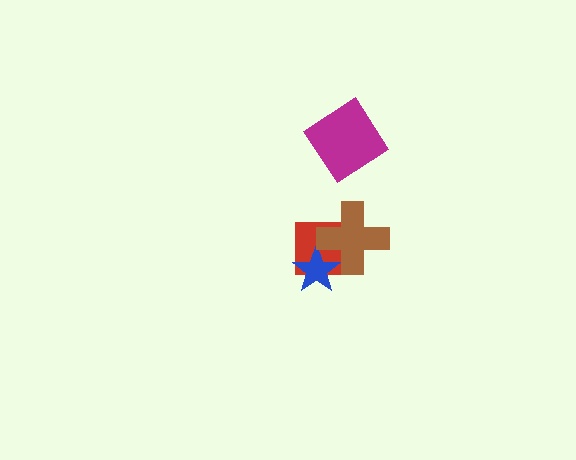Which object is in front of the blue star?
The brown cross is in front of the blue star.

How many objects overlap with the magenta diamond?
0 objects overlap with the magenta diamond.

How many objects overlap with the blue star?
2 objects overlap with the blue star.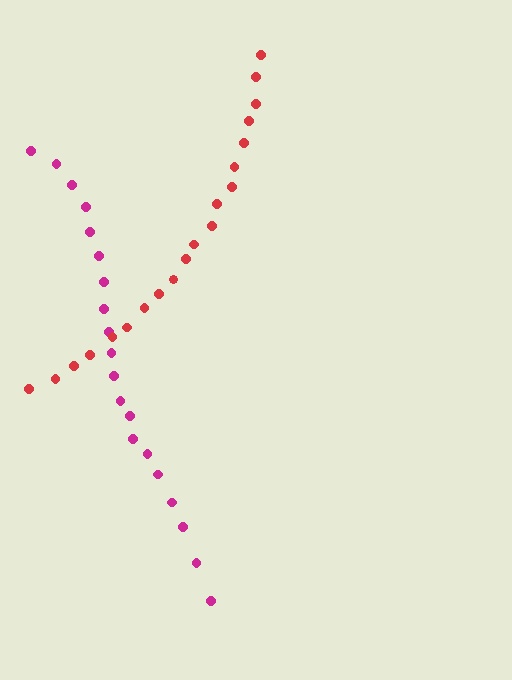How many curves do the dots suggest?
There are 2 distinct paths.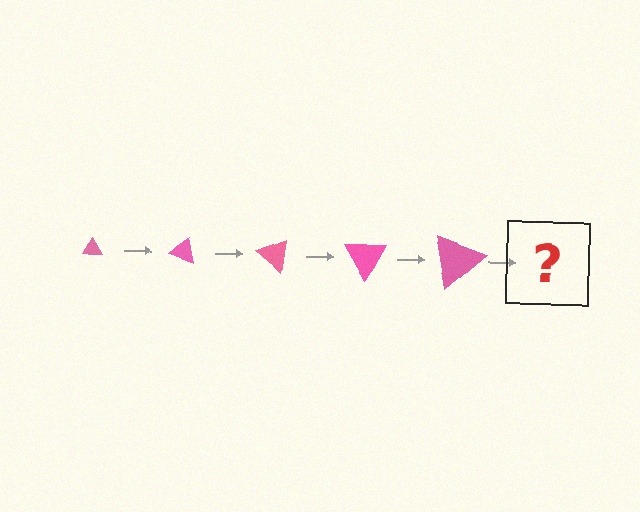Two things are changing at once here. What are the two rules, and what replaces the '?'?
The two rules are that the triangle grows larger each step and it rotates 20 degrees each step. The '?' should be a triangle, larger than the previous one and rotated 100 degrees from the start.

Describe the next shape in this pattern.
It should be a triangle, larger than the previous one and rotated 100 degrees from the start.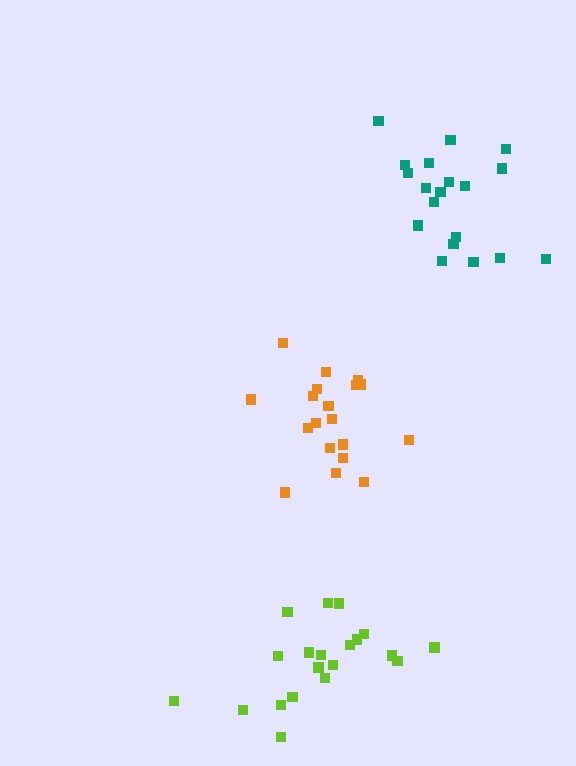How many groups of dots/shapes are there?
There are 3 groups.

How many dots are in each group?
Group 1: 20 dots, Group 2: 19 dots, Group 3: 19 dots (58 total).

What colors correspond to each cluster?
The clusters are colored: lime, teal, orange.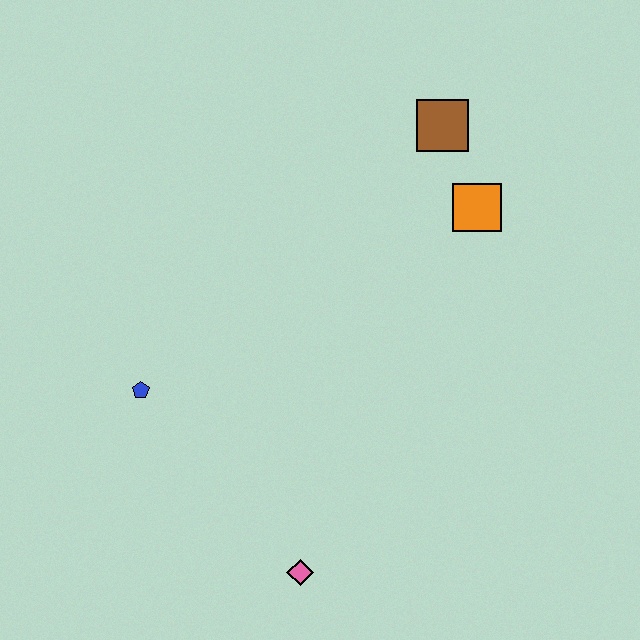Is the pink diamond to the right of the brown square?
No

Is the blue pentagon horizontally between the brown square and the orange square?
No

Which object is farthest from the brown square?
The pink diamond is farthest from the brown square.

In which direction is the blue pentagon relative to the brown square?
The blue pentagon is to the left of the brown square.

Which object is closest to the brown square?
The orange square is closest to the brown square.